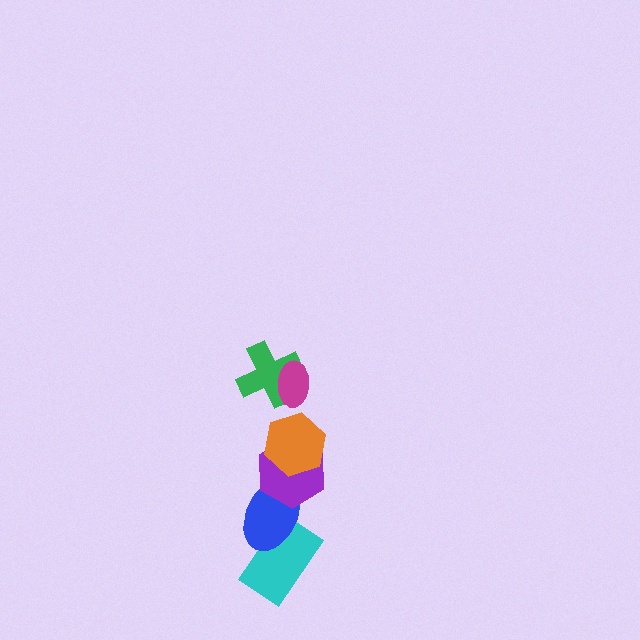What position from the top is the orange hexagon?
The orange hexagon is 3rd from the top.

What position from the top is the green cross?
The green cross is 2nd from the top.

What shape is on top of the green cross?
The magenta ellipse is on top of the green cross.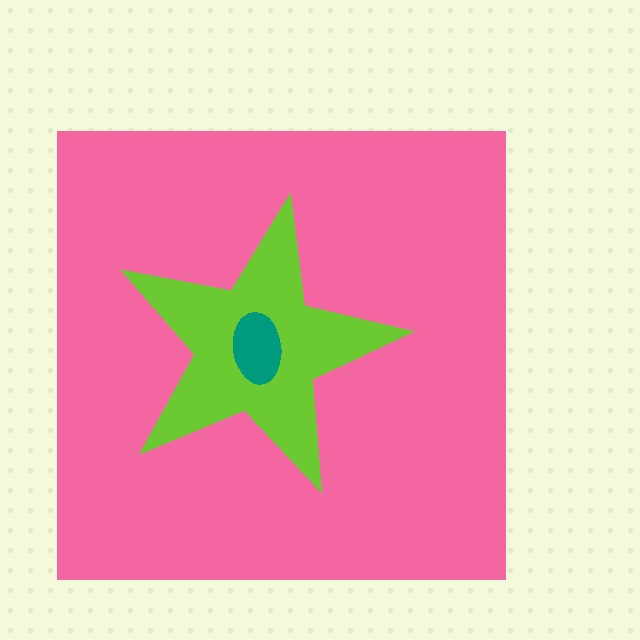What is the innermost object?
The teal ellipse.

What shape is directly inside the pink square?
The lime star.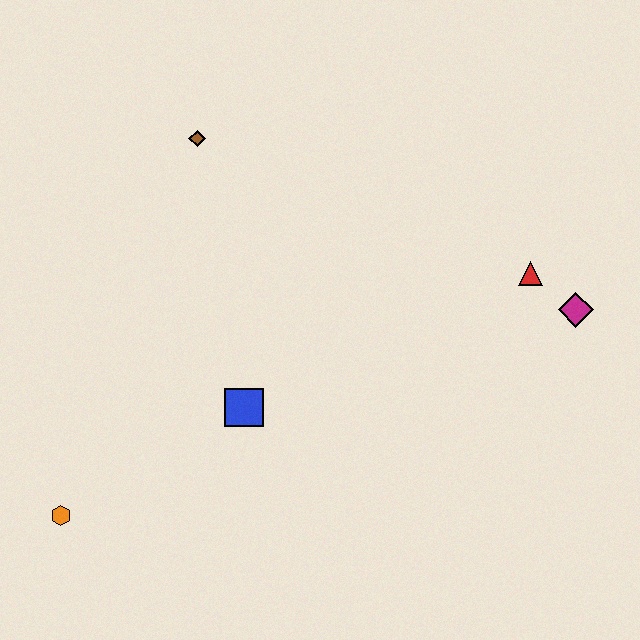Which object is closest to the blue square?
The orange hexagon is closest to the blue square.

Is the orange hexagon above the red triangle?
No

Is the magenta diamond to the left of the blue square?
No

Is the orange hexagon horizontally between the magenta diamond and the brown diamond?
No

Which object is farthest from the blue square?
The magenta diamond is farthest from the blue square.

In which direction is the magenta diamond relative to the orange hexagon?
The magenta diamond is to the right of the orange hexagon.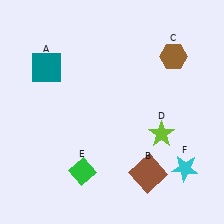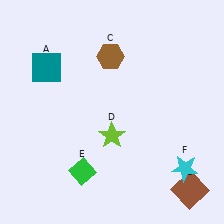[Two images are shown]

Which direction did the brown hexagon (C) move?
The brown hexagon (C) moved left.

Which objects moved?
The objects that moved are: the brown square (B), the brown hexagon (C), the lime star (D).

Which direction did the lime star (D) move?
The lime star (D) moved left.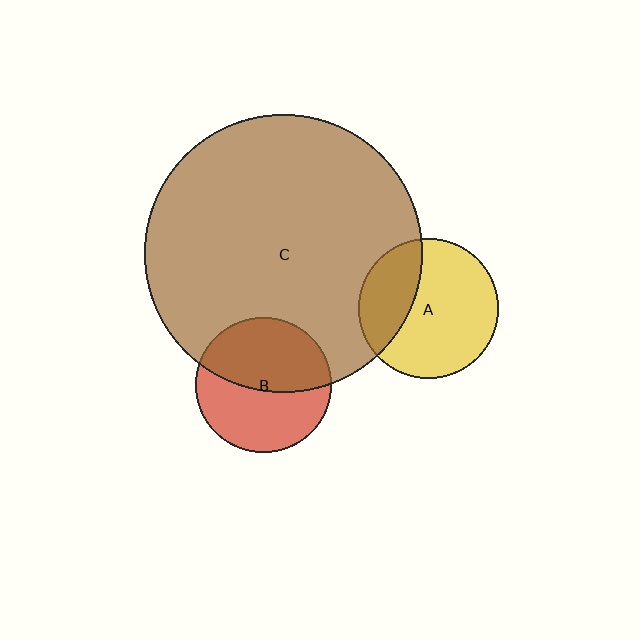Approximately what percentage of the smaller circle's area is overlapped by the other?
Approximately 50%.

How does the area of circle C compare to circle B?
Approximately 4.2 times.